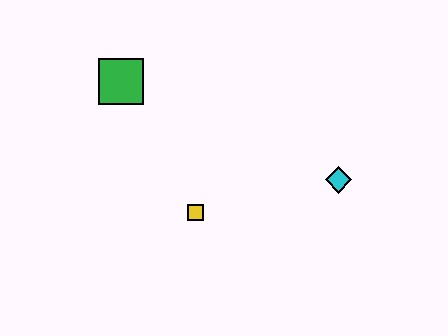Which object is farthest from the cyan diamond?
The green square is farthest from the cyan diamond.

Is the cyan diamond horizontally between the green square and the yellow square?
No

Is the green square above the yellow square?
Yes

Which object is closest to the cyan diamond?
The yellow square is closest to the cyan diamond.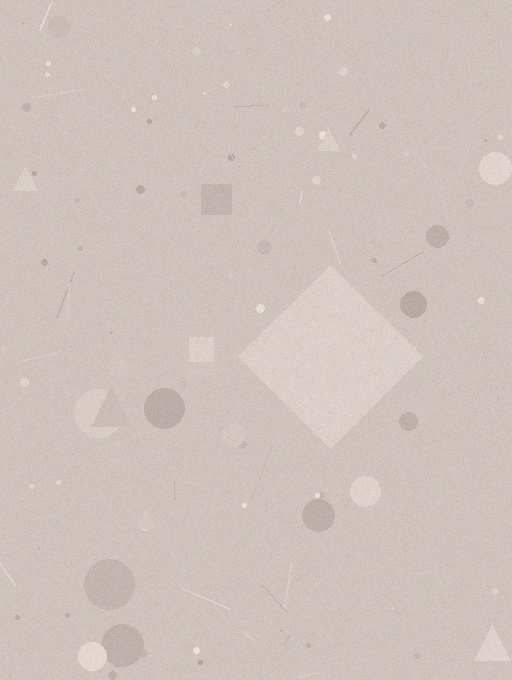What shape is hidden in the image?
A diamond is hidden in the image.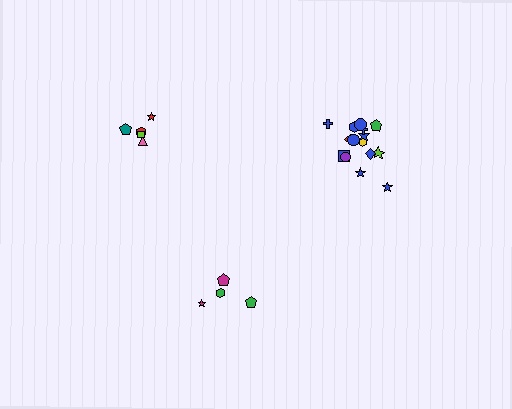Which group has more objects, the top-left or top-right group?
The top-right group.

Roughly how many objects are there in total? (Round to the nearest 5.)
Roughly 25 objects in total.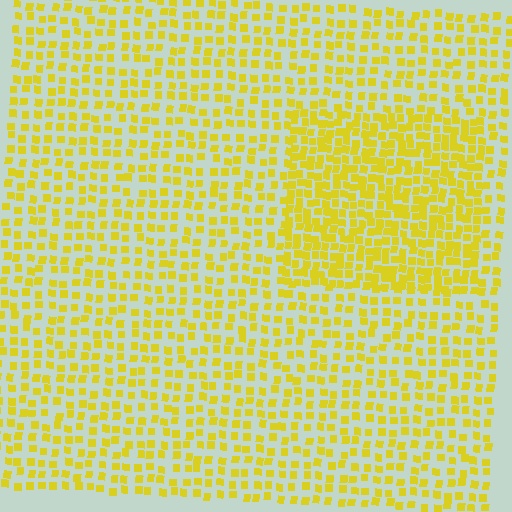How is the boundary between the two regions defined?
The boundary is defined by a change in element density (approximately 1.8x ratio). All elements are the same color, size, and shape.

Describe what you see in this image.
The image contains small yellow elements arranged at two different densities. A rectangle-shaped region is visible where the elements are more densely packed than the surrounding area.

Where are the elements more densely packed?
The elements are more densely packed inside the rectangle boundary.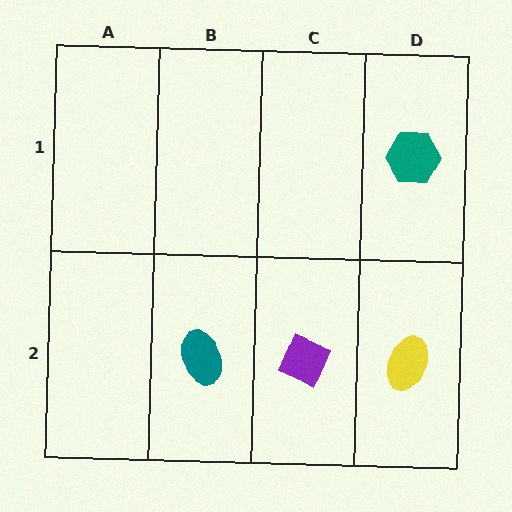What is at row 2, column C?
A purple diamond.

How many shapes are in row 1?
1 shape.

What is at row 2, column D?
A yellow ellipse.